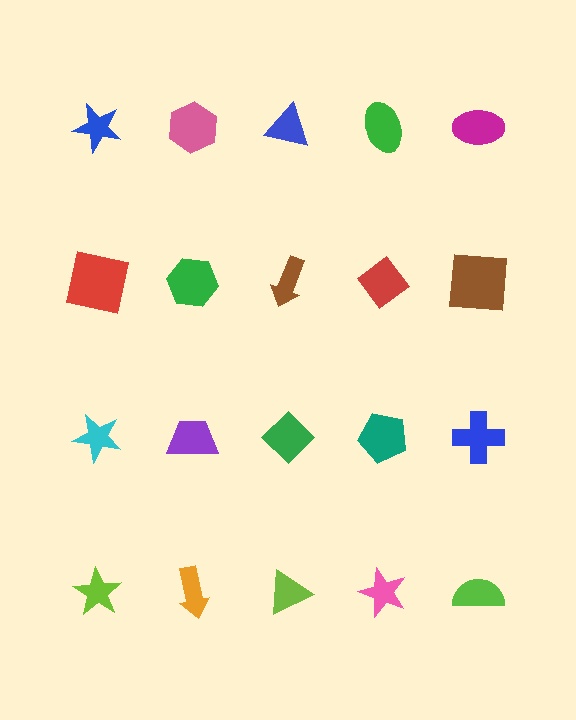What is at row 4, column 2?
An orange arrow.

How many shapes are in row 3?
5 shapes.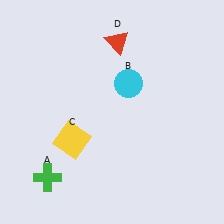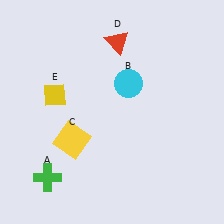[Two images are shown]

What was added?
A yellow diamond (E) was added in Image 2.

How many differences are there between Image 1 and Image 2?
There is 1 difference between the two images.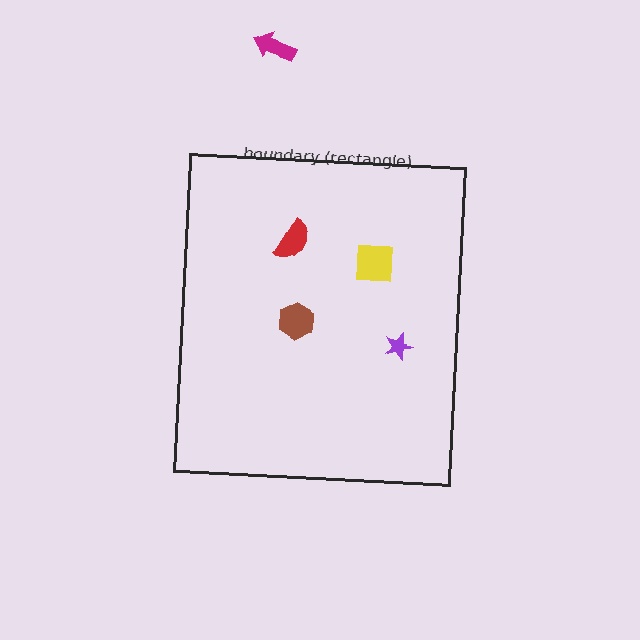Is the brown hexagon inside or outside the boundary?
Inside.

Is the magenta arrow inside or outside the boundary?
Outside.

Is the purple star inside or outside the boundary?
Inside.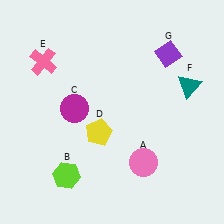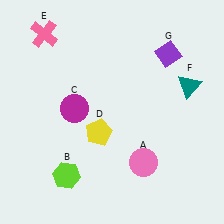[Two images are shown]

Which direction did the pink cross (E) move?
The pink cross (E) moved up.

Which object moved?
The pink cross (E) moved up.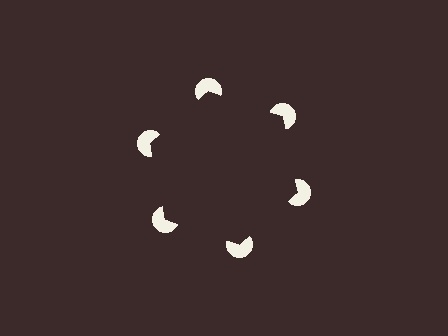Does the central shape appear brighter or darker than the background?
It typically appears slightly darker than the background, even though no actual brightness change is drawn.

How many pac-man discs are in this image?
There are 6 — one at each vertex of the illusory hexagon.